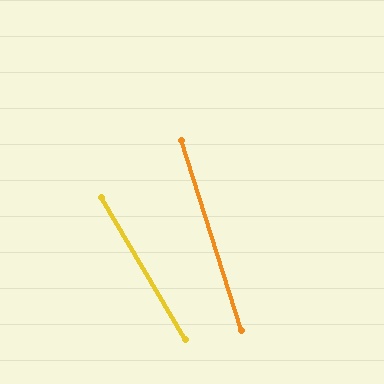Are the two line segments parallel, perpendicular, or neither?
Neither parallel nor perpendicular — they differ by about 13°.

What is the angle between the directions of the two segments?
Approximately 13 degrees.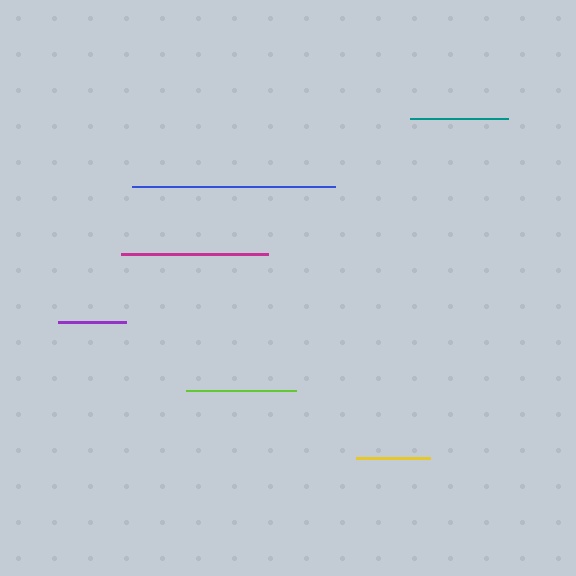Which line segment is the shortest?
The purple line is the shortest at approximately 67 pixels.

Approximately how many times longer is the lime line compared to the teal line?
The lime line is approximately 1.1 times the length of the teal line.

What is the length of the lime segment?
The lime segment is approximately 109 pixels long.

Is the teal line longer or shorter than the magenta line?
The magenta line is longer than the teal line.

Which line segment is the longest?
The blue line is the longest at approximately 204 pixels.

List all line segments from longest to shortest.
From longest to shortest: blue, magenta, lime, teal, yellow, purple.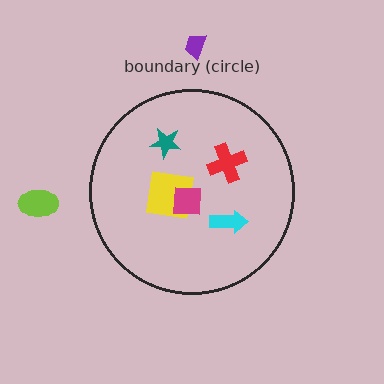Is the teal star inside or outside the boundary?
Inside.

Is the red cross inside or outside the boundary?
Inside.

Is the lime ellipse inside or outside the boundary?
Outside.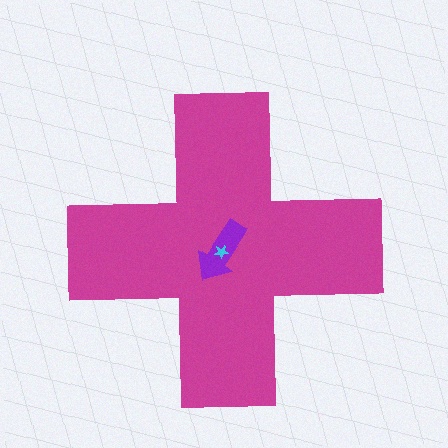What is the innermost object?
The cyan star.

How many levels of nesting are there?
3.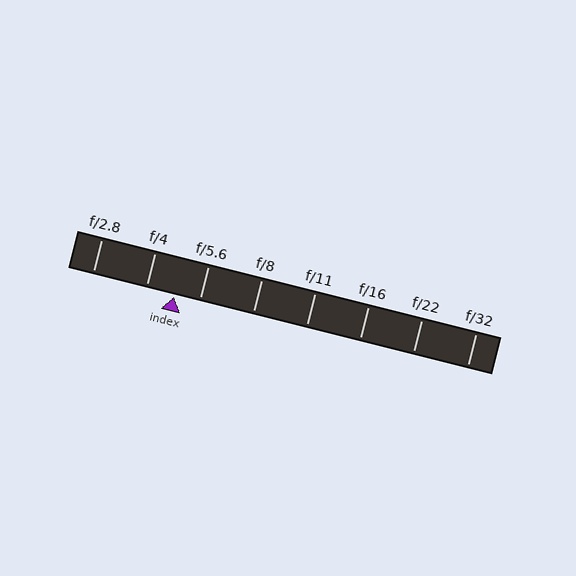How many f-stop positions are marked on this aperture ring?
There are 8 f-stop positions marked.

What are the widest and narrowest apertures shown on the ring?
The widest aperture shown is f/2.8 and the narrowest is f/32.